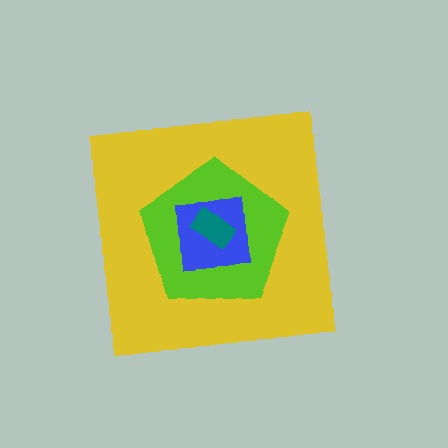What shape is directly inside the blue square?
The teal rectangle.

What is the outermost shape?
The yellow square.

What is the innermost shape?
The teal rectangle.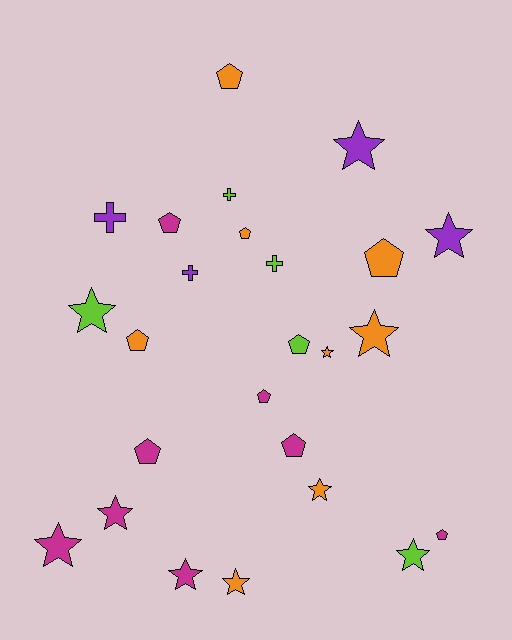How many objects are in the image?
There are 25 objects.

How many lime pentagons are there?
There is 1 lime pentagon.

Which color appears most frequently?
Orange, with 8 objects.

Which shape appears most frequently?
Star, with 11 objects.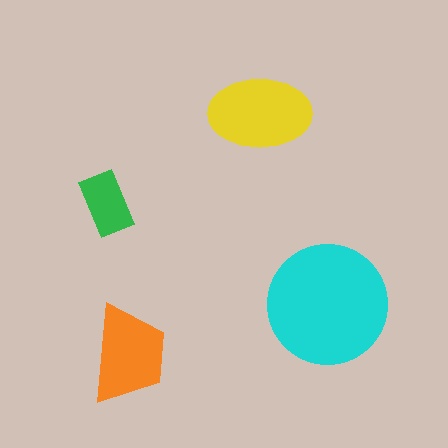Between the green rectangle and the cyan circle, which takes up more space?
The cyan circle.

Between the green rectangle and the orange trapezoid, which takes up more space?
The orange trapezoid.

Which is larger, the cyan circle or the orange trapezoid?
The cyan circle.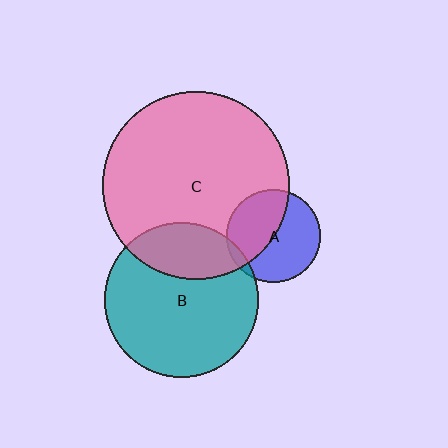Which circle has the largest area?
Circle C (pink).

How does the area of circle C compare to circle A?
Approximately 4.0 times.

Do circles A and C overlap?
Yes.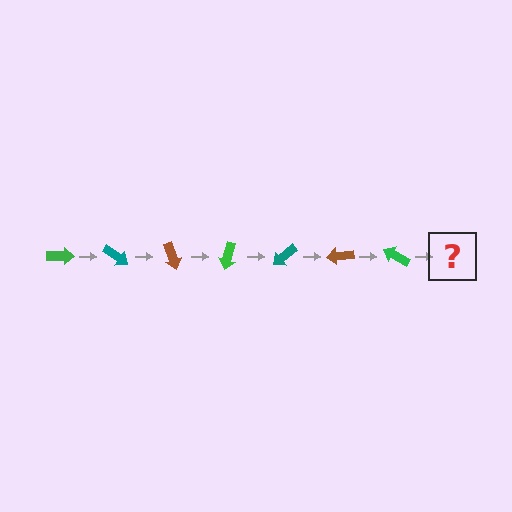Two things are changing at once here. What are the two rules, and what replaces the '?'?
The two rules are that it rotates 35 degrees each step and the color cycles through green, teal, and brown. The '?' should be a teal arrow, rotated 245 degrees from the start.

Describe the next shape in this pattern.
It should be a teal arrow, rotated 245 degrees from the start.